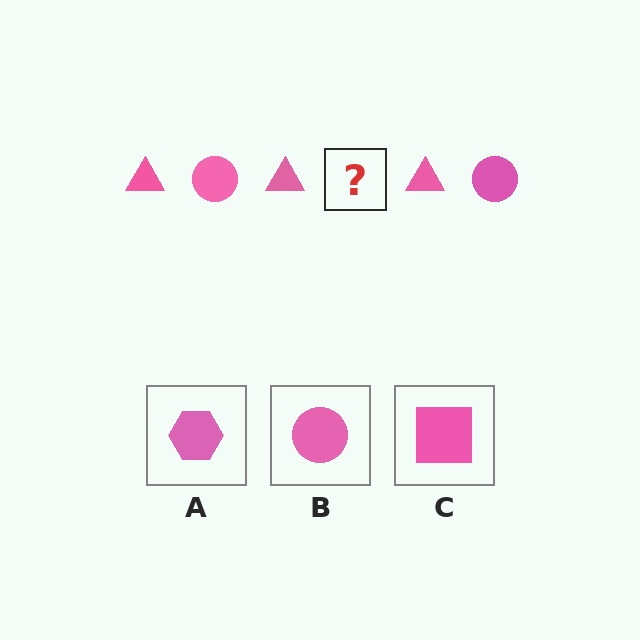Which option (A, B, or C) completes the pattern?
B.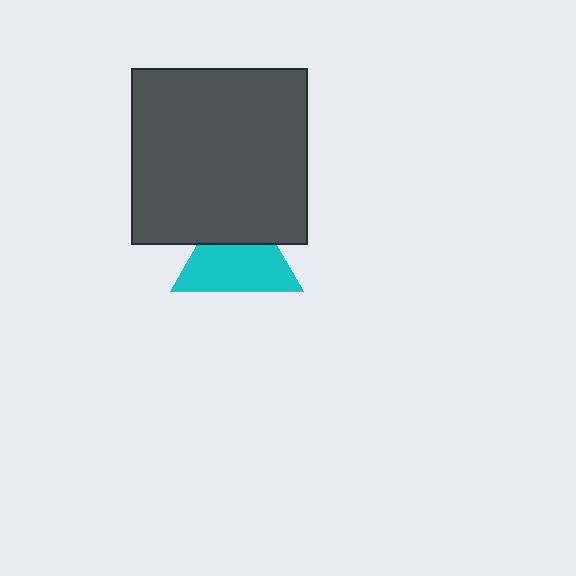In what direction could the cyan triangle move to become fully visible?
The cyan triangle could move down. That would shift it out from behind the dark gray square entirely.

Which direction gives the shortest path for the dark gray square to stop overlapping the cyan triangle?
Moving up gives the shortest separation.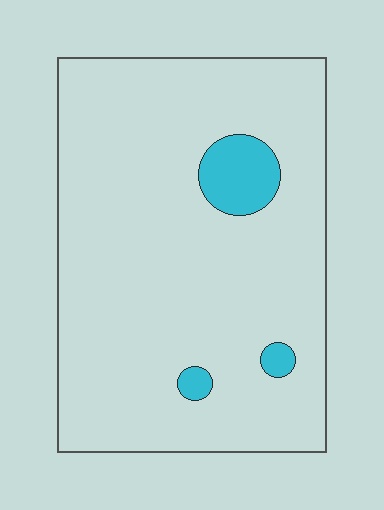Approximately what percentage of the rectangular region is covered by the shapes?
Approximately 5%.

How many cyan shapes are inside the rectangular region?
3.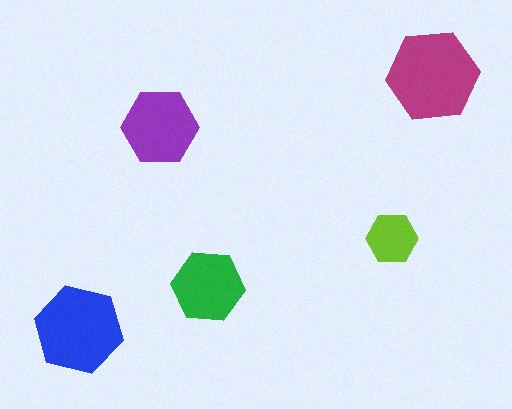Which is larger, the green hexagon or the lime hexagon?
The green one.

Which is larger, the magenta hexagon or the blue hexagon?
The magenta one.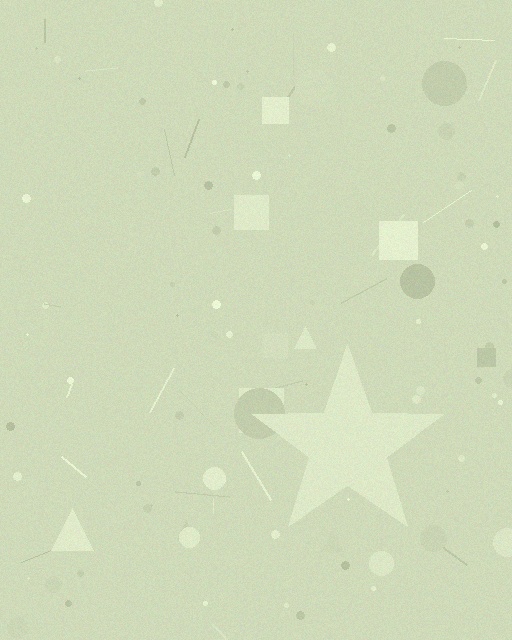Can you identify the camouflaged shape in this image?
The camouflaged shape is a star.